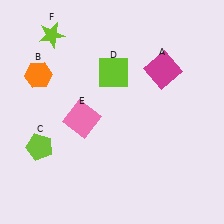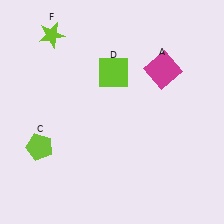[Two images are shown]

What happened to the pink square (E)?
The pink square (E) was removed in Image 2. It was in the bottom-left area of Image 1.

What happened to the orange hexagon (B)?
The orange hexagon (B) was removed in Image 2. It was in the top-left area of Image 1.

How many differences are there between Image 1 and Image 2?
There are 2 differences between the two images.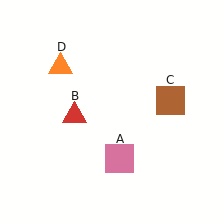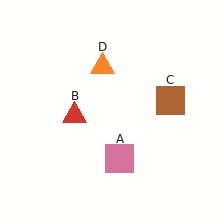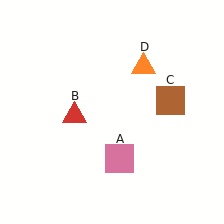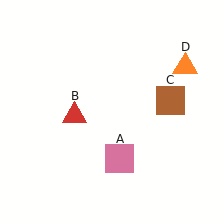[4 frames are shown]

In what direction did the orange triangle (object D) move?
The orange triangle (object D) moved right.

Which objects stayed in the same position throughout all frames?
Pink square (object A) and red triangle (object B) and brown square (object C) remained stationary.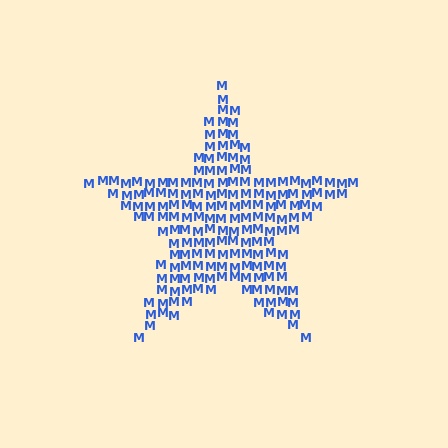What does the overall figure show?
The overall figure shows a star.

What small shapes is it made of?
It is made of small letter M's.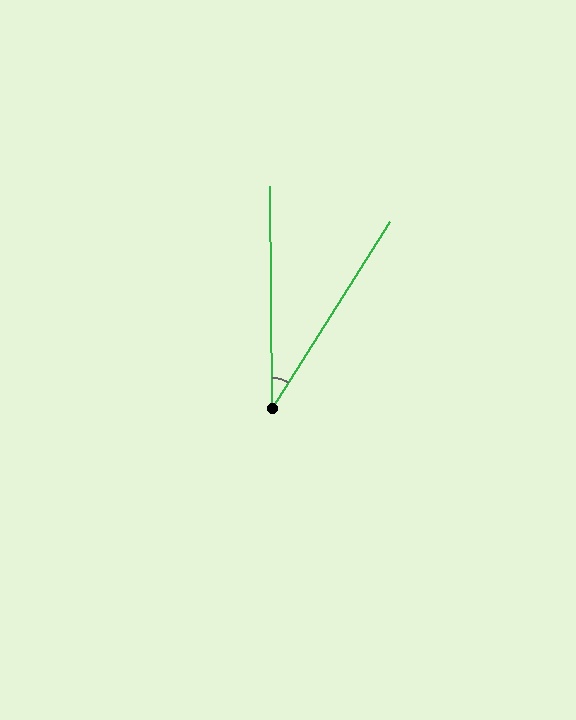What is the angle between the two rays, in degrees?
Approximately 33 degrees.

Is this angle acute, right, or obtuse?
It is acute.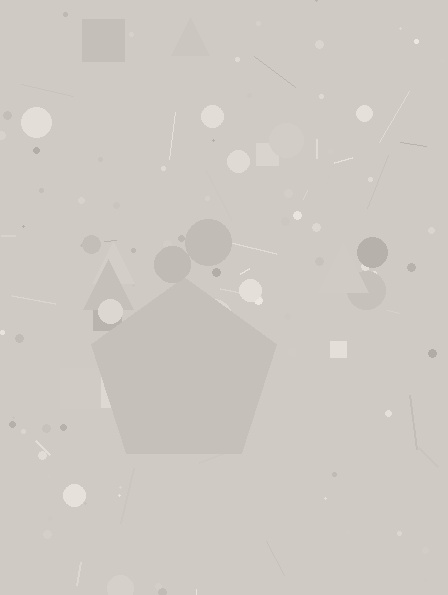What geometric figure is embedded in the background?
A pentagon is embedded in the background.